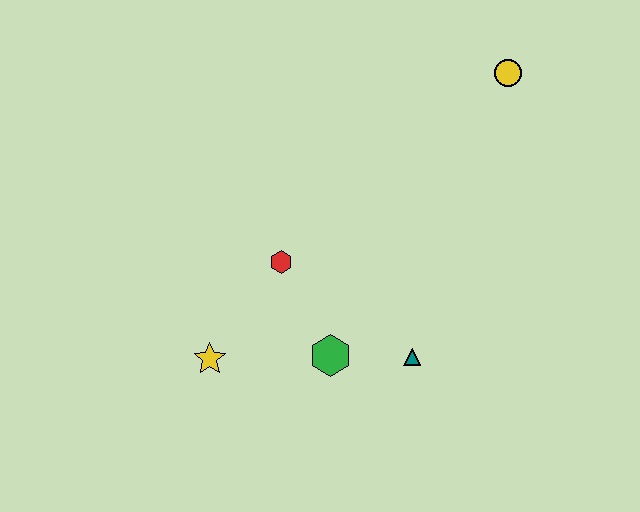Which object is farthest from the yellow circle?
The yellow star is farthest from the yellow circle.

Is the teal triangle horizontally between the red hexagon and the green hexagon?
No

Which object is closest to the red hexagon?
The green hexagon is closest to the red hexagon.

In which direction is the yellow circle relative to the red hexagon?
The yellow circle is to the right of the red hexagon.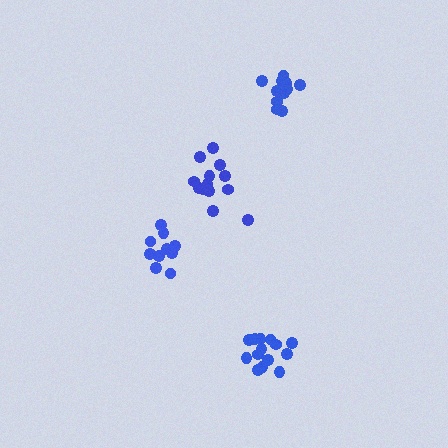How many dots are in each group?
Group 1: 14 dots, Group 2: 14 dots, Group 3: 13 dots, Group 4: 10 dots (51 total).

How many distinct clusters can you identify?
There are 4 distinct clusters.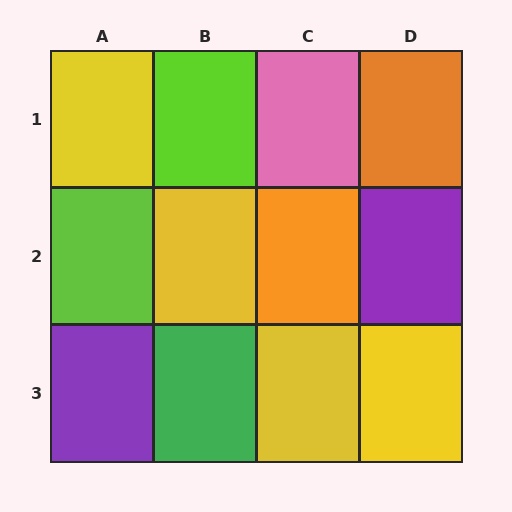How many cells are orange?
2 cells are orange.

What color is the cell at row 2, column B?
Yellow.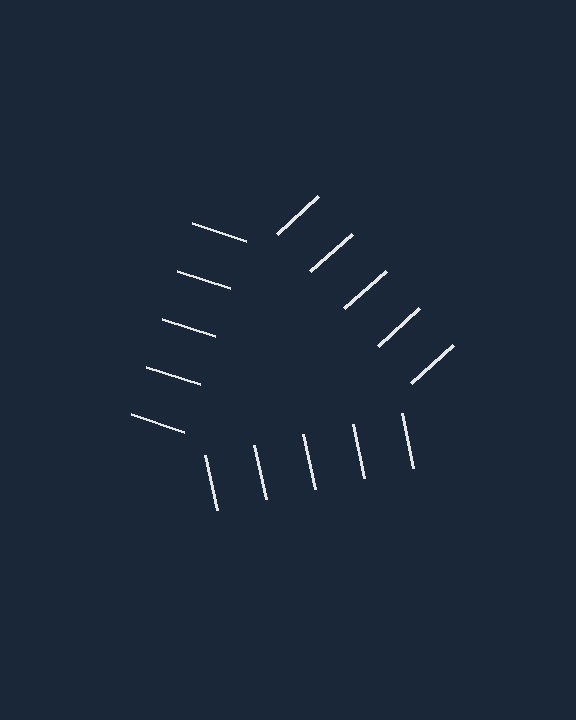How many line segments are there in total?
15 — 5 along each of the 3 edges.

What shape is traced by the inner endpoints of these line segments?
An illusory triangle — the line segments terminate on its edges but no continuous stroke is drawn.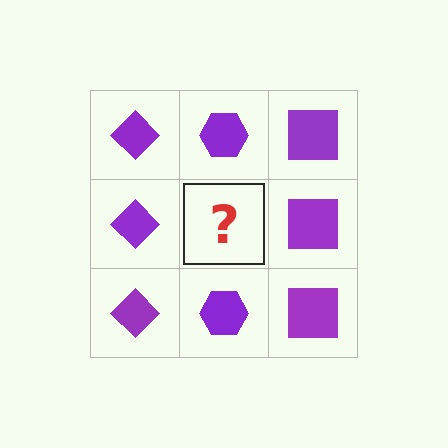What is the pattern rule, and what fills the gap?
The rule is that each column has a consistent shape. The gap should be filled with a purple hexagon.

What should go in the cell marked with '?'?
The missing cell should contain a purple hexagon.